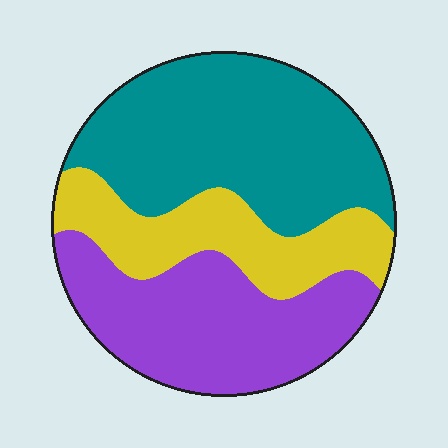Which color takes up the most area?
Teal, at roughly 45%.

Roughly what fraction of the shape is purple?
Purple takes up between a quarter and a half of the shape.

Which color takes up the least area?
Yellow, at roughly 25%.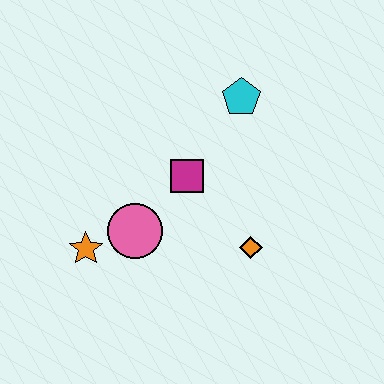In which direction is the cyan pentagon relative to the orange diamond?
The cyan pentagon is above the orange diamond.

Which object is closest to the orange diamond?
The magenta square is closest to the orange diamond.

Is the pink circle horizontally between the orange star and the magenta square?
Yes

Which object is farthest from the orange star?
The cyan pentagon is farthest from the orange star.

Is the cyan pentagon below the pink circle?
No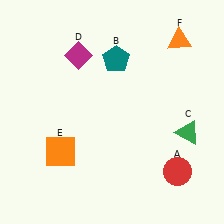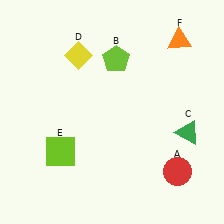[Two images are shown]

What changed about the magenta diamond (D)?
In Image 1, D is magenta. In Image 2, it changed to yellow.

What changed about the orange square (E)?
In Image 1, E is orange. In Image 2, it changed to lime.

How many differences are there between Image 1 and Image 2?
There are 3 differences between the two images.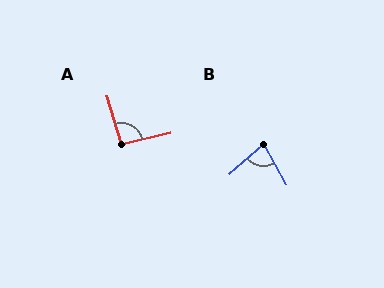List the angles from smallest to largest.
B (77°), A (94°).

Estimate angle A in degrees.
Approximately 94 degrees.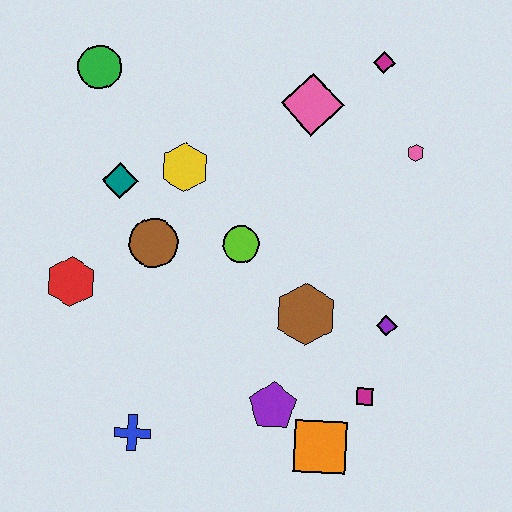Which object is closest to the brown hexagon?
The purple diamond is closest to the brown hexagon.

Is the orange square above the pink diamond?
No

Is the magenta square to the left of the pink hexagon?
Yes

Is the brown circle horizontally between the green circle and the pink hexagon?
Yes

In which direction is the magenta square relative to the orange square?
The magenta square is above the orange square.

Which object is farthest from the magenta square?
The green circle is farthest from the magenta square.